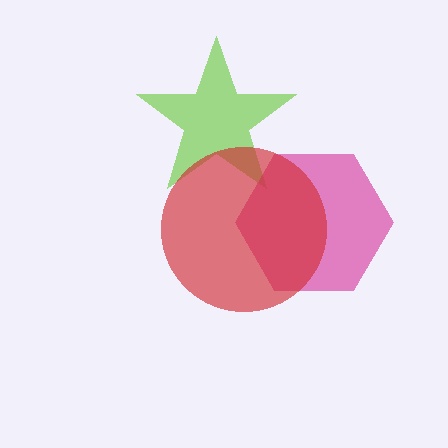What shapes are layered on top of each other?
The layered shapes are: a lime star, a magenta hexagon, a red circle.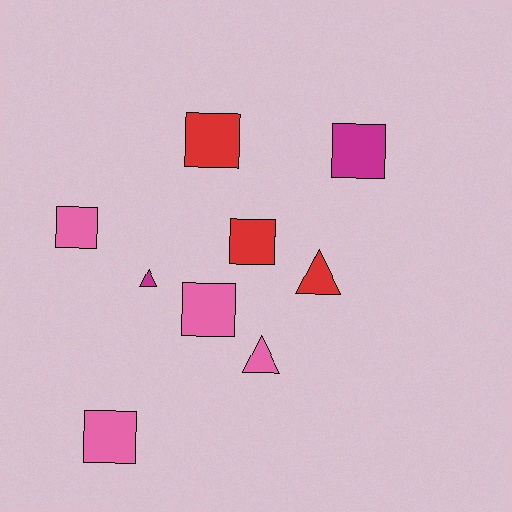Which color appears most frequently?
Pink, with 4 objects.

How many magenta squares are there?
There is 1 magenta square.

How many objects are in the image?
There are 9 objects.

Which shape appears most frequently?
Square, with 6 objects.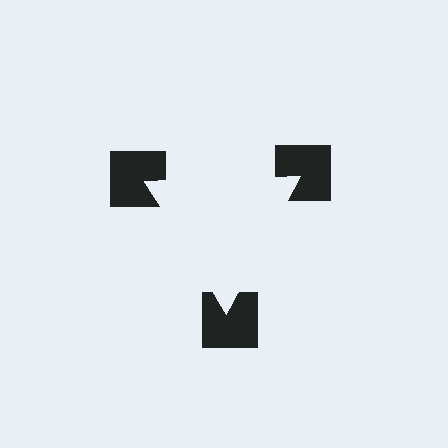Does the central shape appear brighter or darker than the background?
It typically appears slightly brighter than the background, even though no actual brightness change is drawn.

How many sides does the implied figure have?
3 sides.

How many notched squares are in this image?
There are 3 — one at each vertex of the illusory triangle.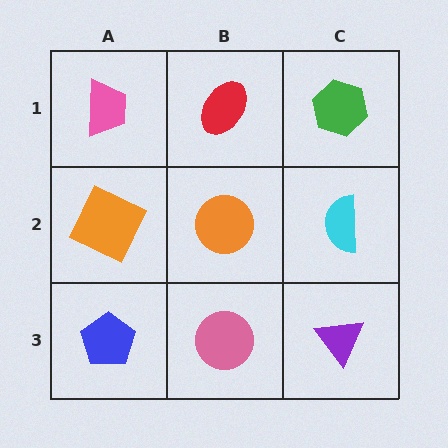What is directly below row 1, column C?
A cyan semicircle.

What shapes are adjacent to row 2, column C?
A green hexagon (row 1, column C), a purple triangle (row 3, column C), an orange circle (row 2, column B).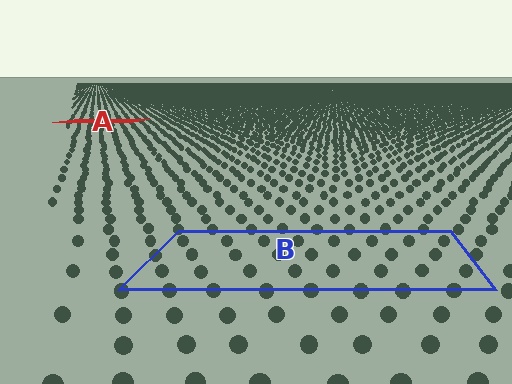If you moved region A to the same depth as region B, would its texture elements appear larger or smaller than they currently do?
They would appear larger. At a closer depth, the same texture elements are projected at a bigger on-screen size.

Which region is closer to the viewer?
Region B is closer. The texture elements there are larger and more spread out.